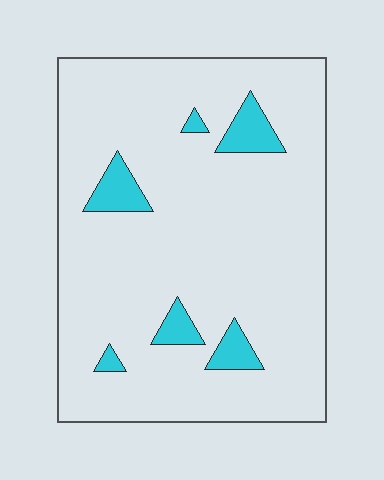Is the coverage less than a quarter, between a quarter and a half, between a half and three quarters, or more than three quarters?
Less than a quarter.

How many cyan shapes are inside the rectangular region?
6.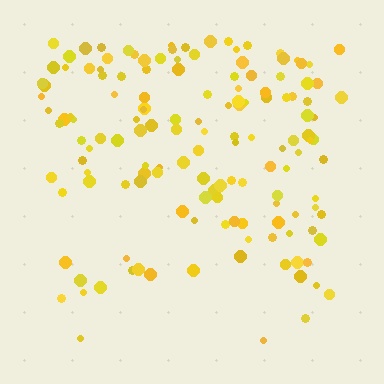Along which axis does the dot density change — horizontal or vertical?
Vertical.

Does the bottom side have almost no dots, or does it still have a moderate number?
Still a moderate number, just noticeably fewer than the top.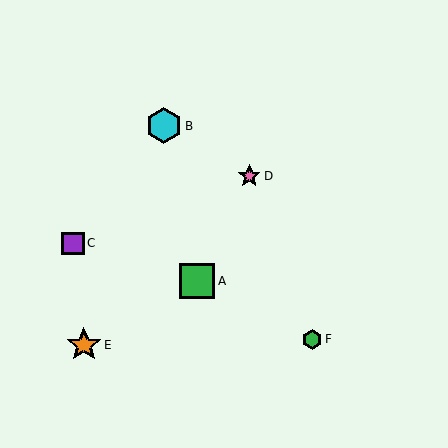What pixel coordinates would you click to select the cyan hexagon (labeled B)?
Click at (164, 126) to select the cyan hexagon B.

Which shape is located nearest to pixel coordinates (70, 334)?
The orange star (labeled E) at (84, 345) is nearest to that location.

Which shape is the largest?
The cyan hexagon (labeled B) is the largest.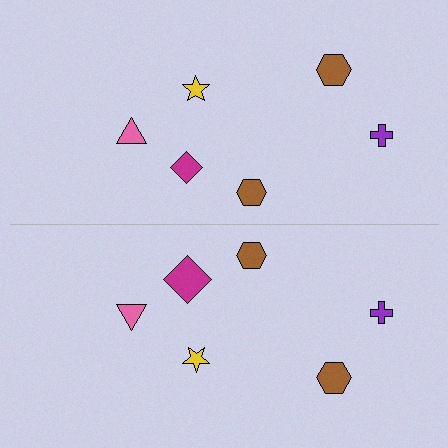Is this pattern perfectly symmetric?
No, the pattern is not perfectly symmetric. The magenta diamond on the bottom side has a different size than its mirror counterpart.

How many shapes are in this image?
There are 12 shapes in this image.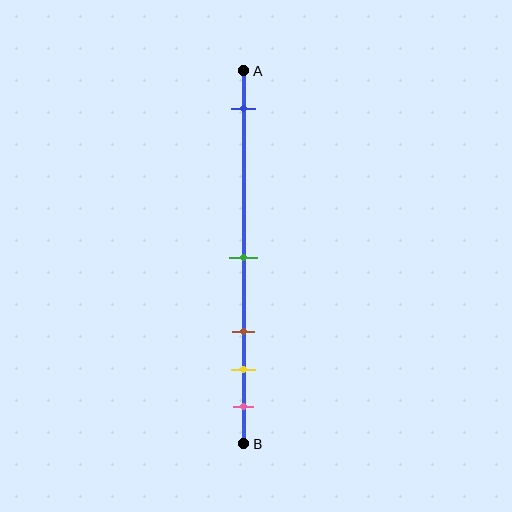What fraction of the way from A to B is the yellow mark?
The yellow mark is approximately 80% (0.8) of the way from A to B.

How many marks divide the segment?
There are 5 marks dividing the segment.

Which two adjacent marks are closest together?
The yellow and pink marks are the closest adjacent pair.